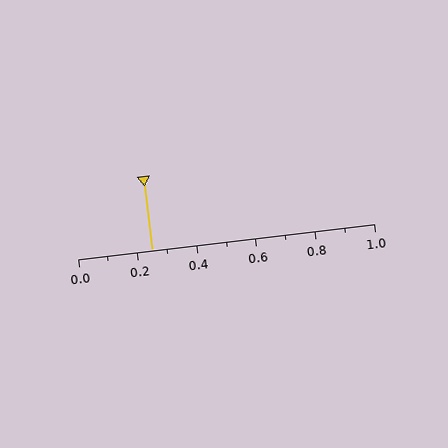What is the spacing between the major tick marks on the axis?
The major ticks are spaced 0.2 apart.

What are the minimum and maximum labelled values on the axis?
The axis runs from 0.0 to 1.0.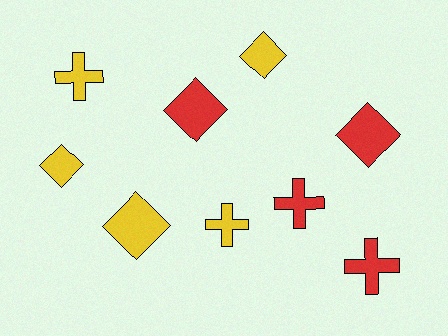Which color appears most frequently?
Yellow, with 5 objects.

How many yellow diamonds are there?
There are 3 yellow diamonds.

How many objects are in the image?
There are 9 objects.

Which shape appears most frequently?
Diamond, with 5 objects.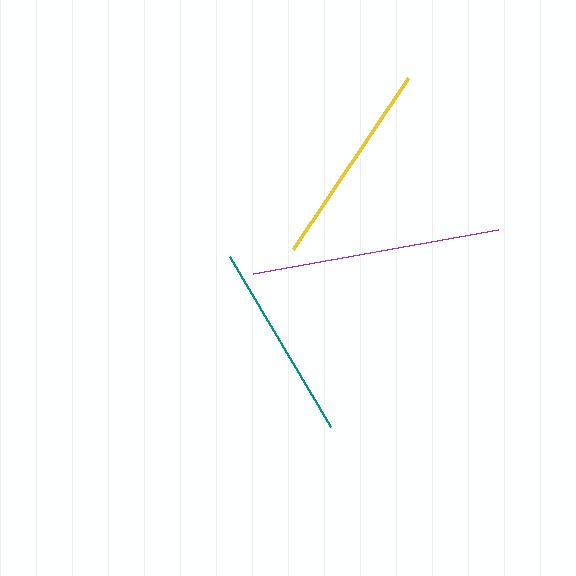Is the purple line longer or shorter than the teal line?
The purple line is longer than the teal line.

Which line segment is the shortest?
The teal line is the shortest at approximately 199 pixels.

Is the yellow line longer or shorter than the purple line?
The purple line is longer than the yellow line.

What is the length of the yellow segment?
The yellow segment is approximately 206 pixels long.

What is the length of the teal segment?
The teal segment is approximately 199 pixels long.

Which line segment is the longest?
The purple line is the longest at approximately 248 pixels.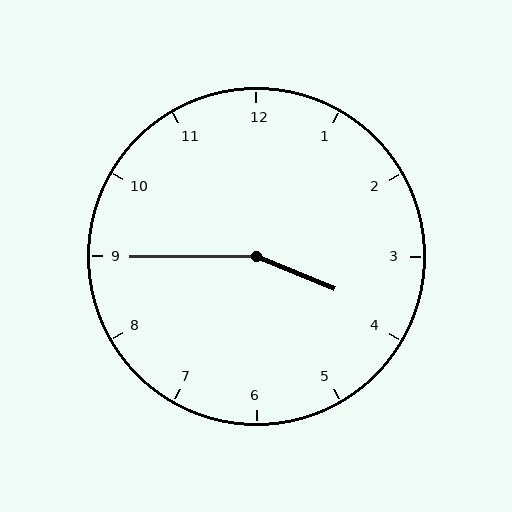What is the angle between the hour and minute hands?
Approximately 158 degrees.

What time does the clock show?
3:45.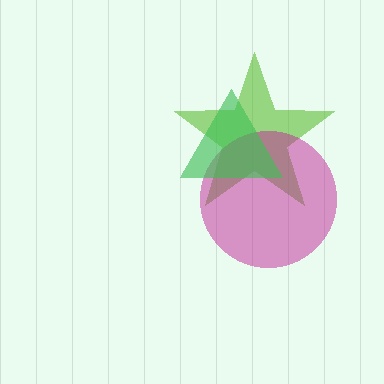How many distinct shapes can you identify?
There are 3 distinct shapes: a lime star, a magenta circle, a green triangle.